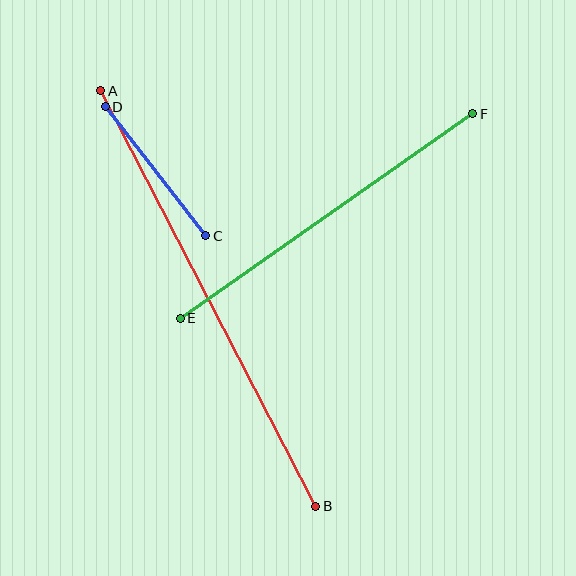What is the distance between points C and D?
The distance is approximately 163 pixels.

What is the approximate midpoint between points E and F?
The midpoint is at approximately (327, 216) pixels.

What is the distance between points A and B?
The distance is approximately 468 pixels.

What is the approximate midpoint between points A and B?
The midpoint is at approximately (208, 299) pixels.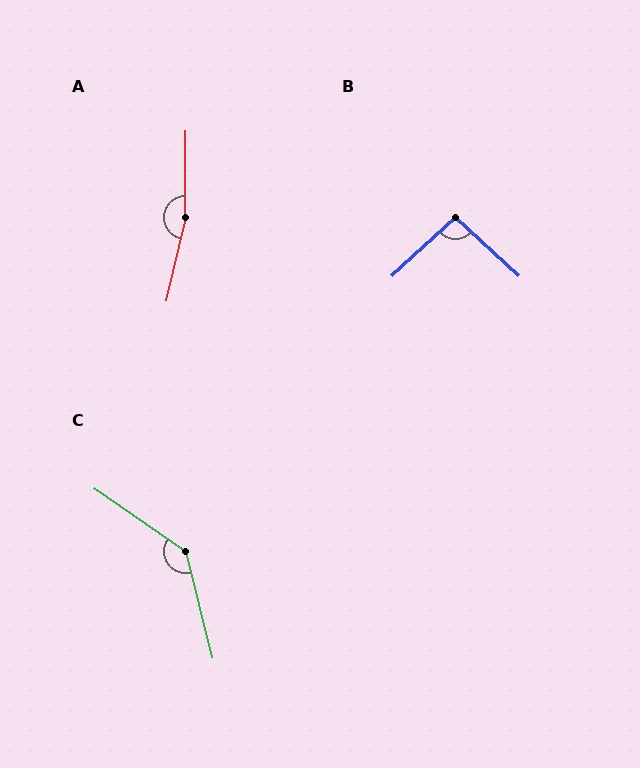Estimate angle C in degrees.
Approximately 139 degrees.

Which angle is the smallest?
B, at approximately 94 degrees.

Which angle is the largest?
A, at approximately 167 degrees.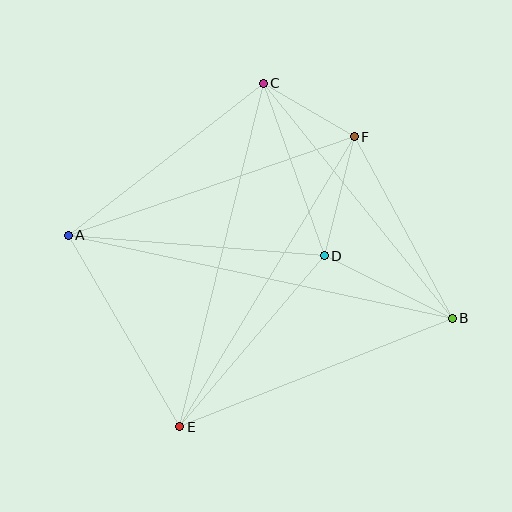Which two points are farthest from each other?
Points A and B are farthest from each other.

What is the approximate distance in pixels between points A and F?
The distance between A and F is approximately 302 pixels.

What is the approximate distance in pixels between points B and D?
The distance between B and D is approximately 142 pixels.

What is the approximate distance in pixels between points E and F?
The distance between E and F is approximately 338 pixels.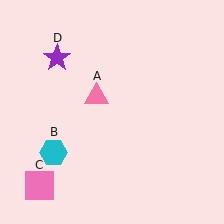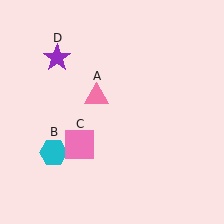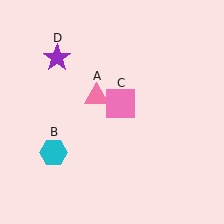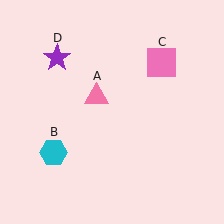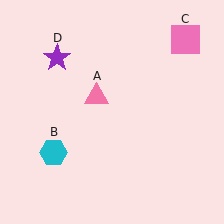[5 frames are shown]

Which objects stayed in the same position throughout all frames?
Pink triangle (object A) and cyan hexagon (object B) and purple star (object D) remained stationary.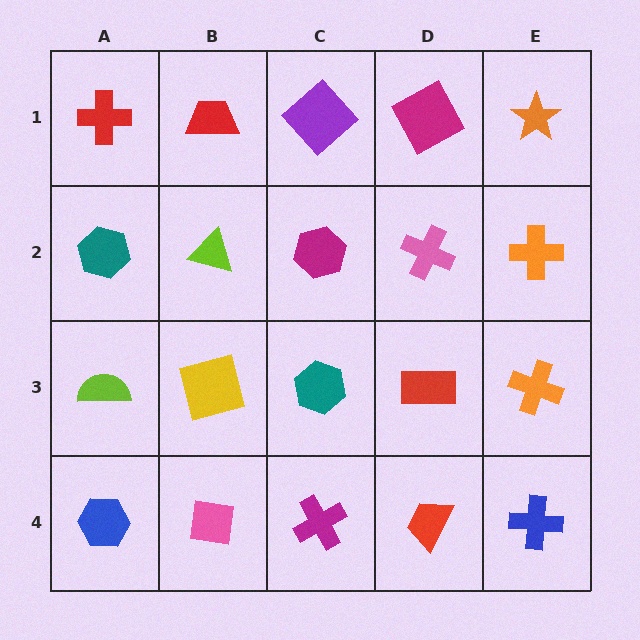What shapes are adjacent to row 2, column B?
A red trapezoid (row 1, column B), a yellow square (row 3, column B), a teal hexagon (row 2, column A), a magenta hexagon (row 2, column C).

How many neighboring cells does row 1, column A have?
2.